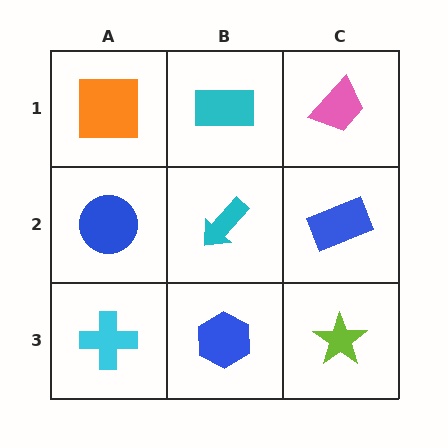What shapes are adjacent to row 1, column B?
A cyan arrow (row 2, column B), an orange square (row 1, column A), a pink trapezoid (row 1, column C).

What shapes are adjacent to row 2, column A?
An orange square (row 1, column A), a cyan cross (row 3, column A), a cyan arrow (row 2, column B).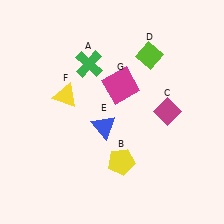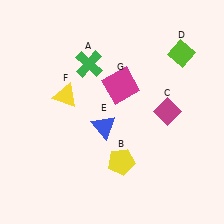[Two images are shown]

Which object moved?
The lime diamond (D) moved right.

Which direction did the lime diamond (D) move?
The lime diamond (D) moved right.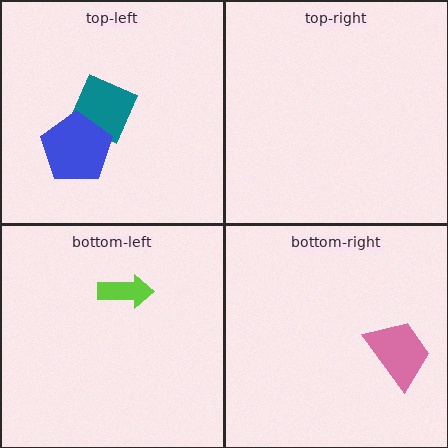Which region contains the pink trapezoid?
The bottom-right region.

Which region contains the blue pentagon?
The top-left region.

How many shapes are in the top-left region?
2.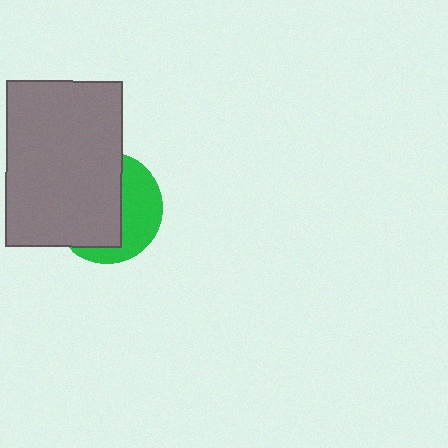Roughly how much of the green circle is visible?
A small part of it is visible (roughly 40%).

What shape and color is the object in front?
The object in front is a gray rectangle.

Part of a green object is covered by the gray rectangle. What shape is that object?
It is a circle.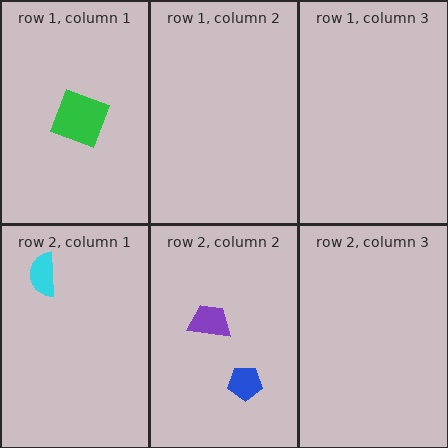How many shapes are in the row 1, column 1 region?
1.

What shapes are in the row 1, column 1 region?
The green square.